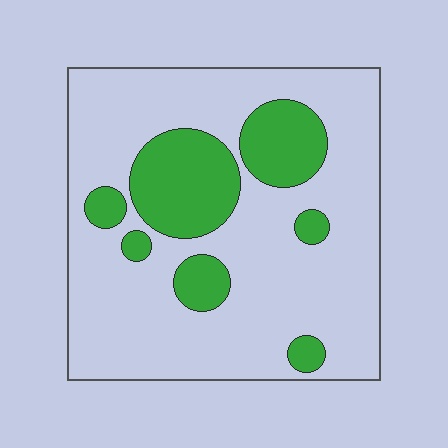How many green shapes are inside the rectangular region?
7.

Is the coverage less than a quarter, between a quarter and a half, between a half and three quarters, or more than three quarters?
Less than a quarter.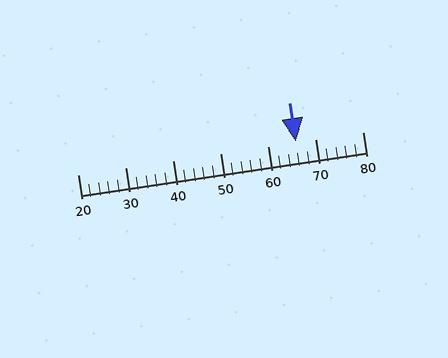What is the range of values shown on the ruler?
The ruler shows values from 20 to 80.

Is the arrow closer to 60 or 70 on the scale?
The arrow is closer to 70.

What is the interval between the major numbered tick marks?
The major tick marks are spaced 10 units apart.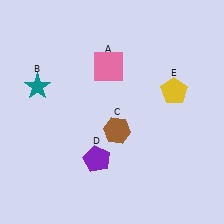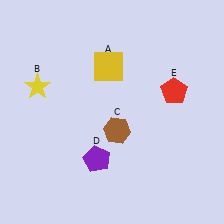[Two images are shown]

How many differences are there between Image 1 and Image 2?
There are 3 differences between the two images.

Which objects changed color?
A changed from pink to yellow. B changed from teal to yellow. E changed from yellow to red.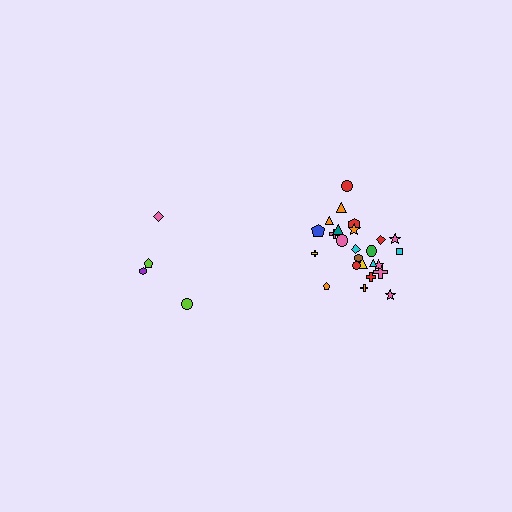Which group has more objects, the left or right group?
The right group.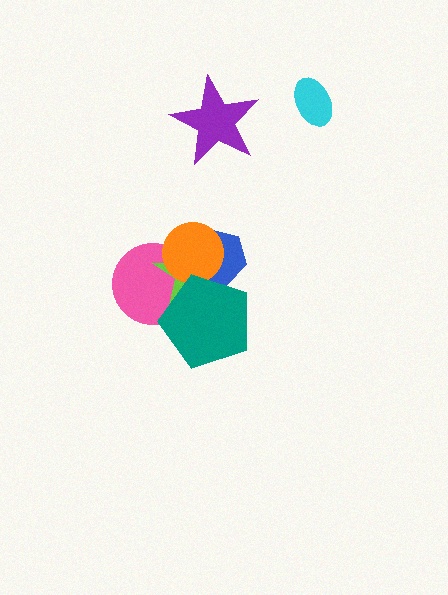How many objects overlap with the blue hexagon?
3 objects overlap with the blue hexagon.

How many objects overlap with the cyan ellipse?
0 objects overlap with the cyan ellipse.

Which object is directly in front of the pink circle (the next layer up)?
The lime star is directly in front of the pink circle.